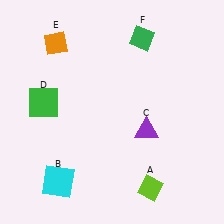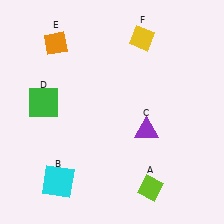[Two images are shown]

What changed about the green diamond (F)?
In Image 1, F is green. In Image 2, it changed to yellow.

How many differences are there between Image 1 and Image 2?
There is 1 difference between the two images.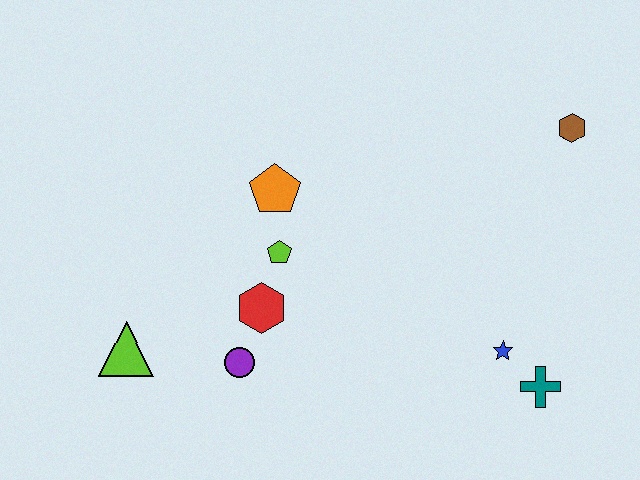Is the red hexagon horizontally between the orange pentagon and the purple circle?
Yes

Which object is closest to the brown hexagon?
The blue star is closest to the brown hexagon.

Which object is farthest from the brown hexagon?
The lime triangle is farthest from the brown hexagon.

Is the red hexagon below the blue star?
No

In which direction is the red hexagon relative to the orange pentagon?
The red hexagon is below the orange pentagon.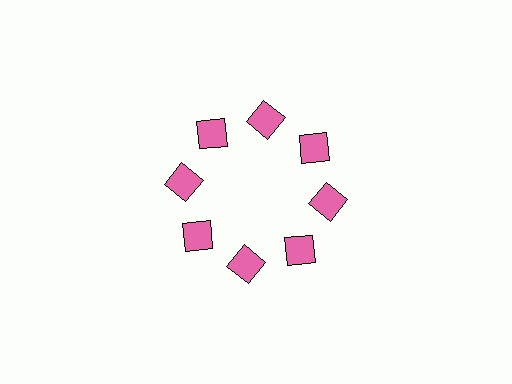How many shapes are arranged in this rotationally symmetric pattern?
There are 8 shapes, arranged in 8 groups of 1.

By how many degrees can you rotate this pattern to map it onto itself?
The pattern maps onto itself every 45 degrees of rotation.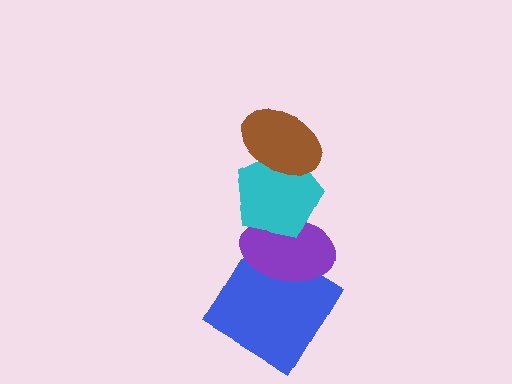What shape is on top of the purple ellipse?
The cyan pentagon is on top of the purple ellipse.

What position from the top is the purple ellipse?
The purple ellipse is 3rd from the top.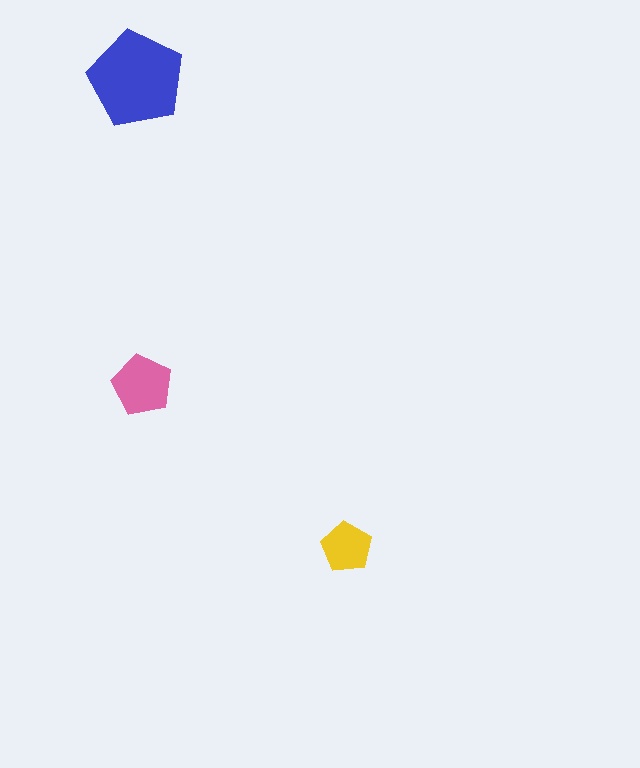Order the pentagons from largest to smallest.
the blue one, the pink one, the yellow one.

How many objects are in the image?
There are 3 objects in the image.